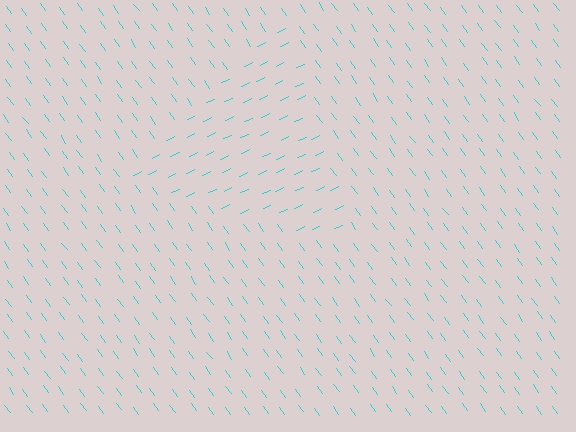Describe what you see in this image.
The image is filled with small cyan line segments. A triangle region in the image has lines oriented differently from the surrounding lines, creating a visible texture boundary.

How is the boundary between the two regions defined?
The boundary is defined purely by a change in line orientation (approximately 80 degrees difference). All lines are the same color and thickness.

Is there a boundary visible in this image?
Yes, there is a texture boundary formed by a change in line orientation.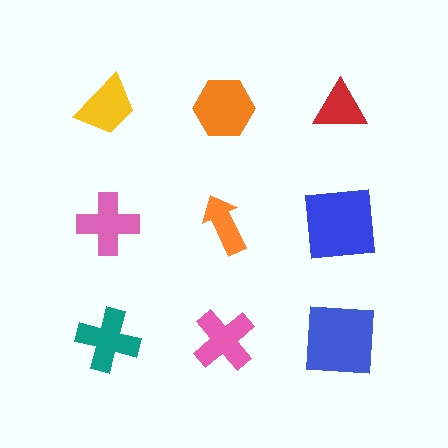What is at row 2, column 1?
A pink cross.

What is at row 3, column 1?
A teal cross.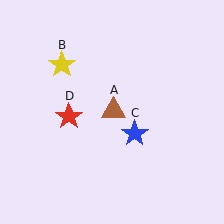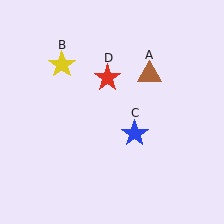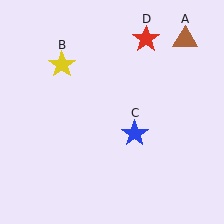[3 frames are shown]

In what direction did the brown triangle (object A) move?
The brown triangle (object A) moved up and to the right.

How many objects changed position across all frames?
2 objects changed position: brown triangle (object A), red star (object D).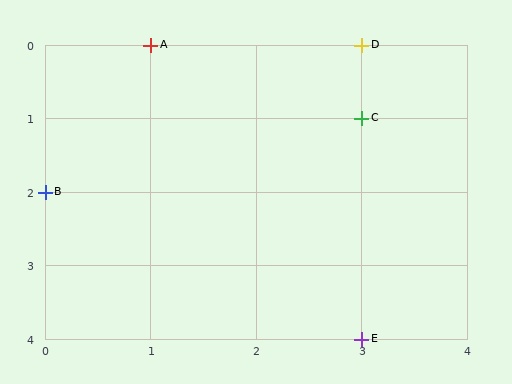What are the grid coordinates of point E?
Point E is at grid coordinates (3, 4).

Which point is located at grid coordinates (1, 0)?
Point A is at (1, 0).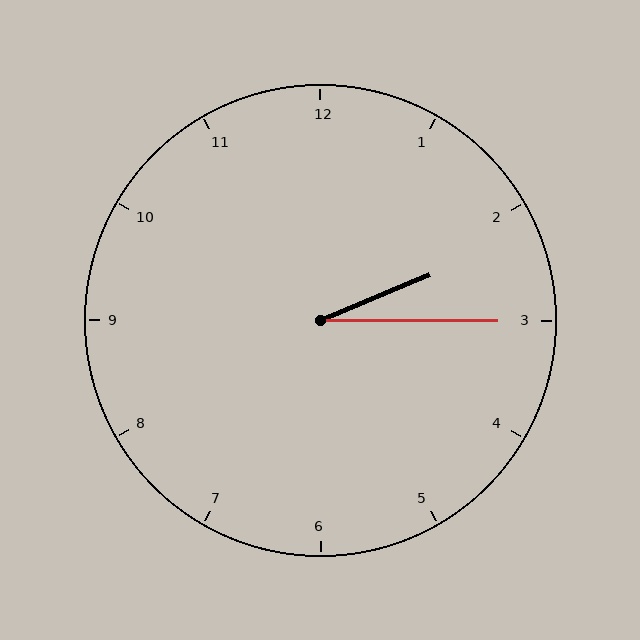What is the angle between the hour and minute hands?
Approximately 22 degrees.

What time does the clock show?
2:15.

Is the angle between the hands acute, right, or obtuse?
It is acute.